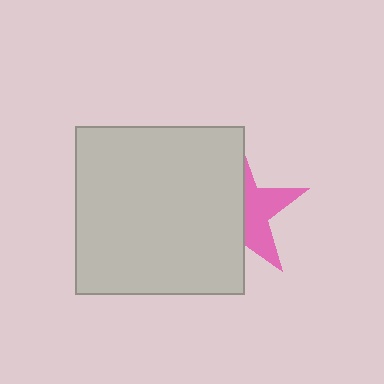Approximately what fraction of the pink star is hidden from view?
Roughly 60% of the pink star is hidden behind the light gray square.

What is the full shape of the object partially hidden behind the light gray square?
The partially hidden object is a pink star.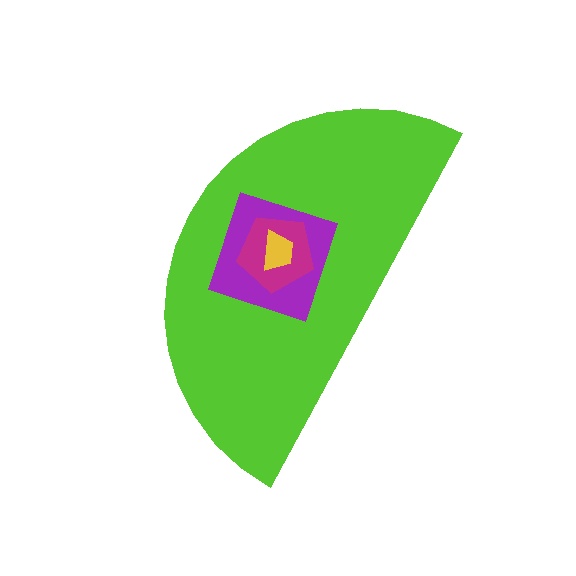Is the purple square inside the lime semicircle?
Yes.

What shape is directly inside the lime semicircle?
The purple square.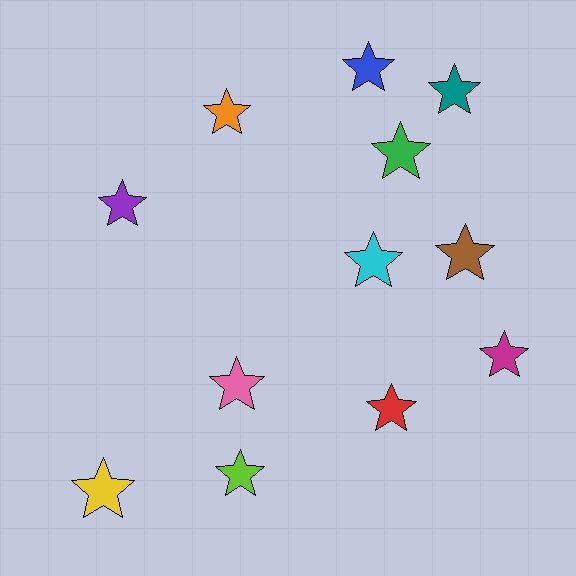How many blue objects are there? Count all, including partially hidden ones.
There is 1 blue object.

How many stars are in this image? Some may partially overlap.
There are 12 stars.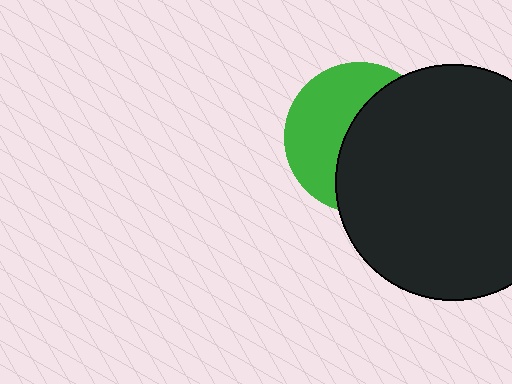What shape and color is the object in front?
The object in front is a black circle.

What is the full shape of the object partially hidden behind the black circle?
The partially hidden object is a green circle.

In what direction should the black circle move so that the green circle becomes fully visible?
The black circle should move right. That is the shortest direction to clear the overlap and leave the green circle fully visible.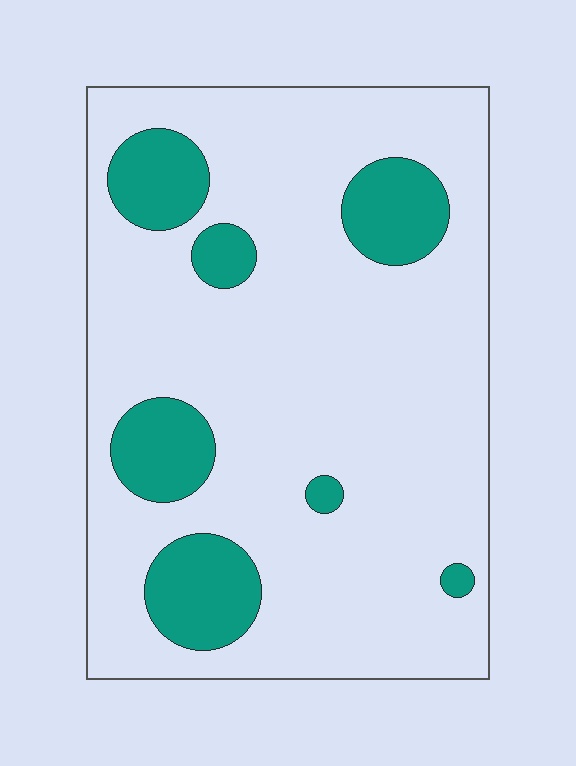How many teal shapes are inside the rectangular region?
7.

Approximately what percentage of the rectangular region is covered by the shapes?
Approximately 20%.